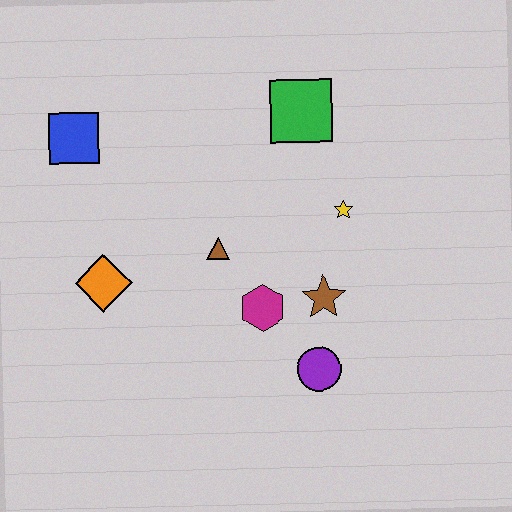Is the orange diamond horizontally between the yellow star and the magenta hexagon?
No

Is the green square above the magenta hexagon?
Yes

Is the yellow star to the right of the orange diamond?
Yes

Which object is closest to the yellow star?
The brown star is closest to the yellow star.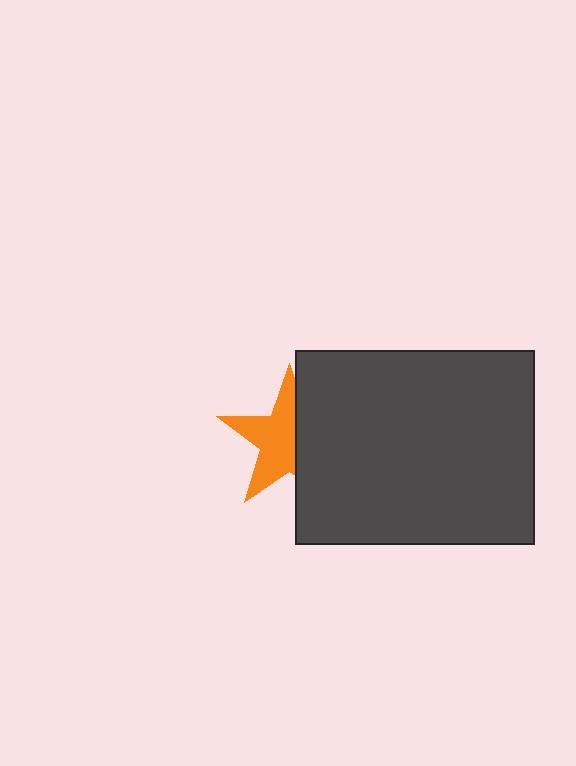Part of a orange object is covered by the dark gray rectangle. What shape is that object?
It is a star.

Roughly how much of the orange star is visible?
About half of it is visible (roughly 58%).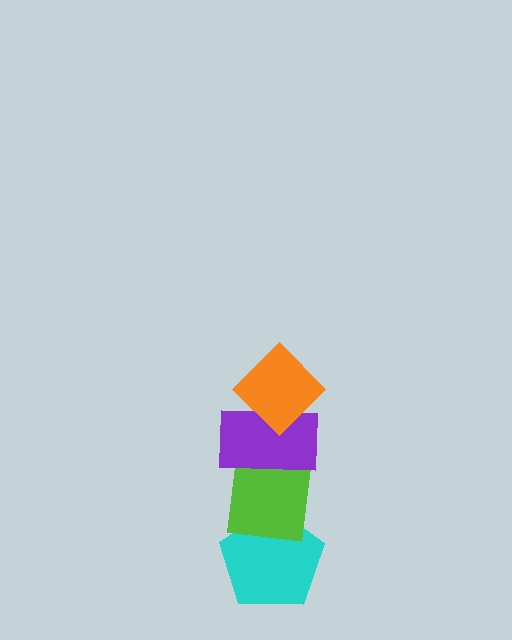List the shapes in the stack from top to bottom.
From top to bottom: the orange diamond, the purple rectangle, the lime square, the cyan pentagon.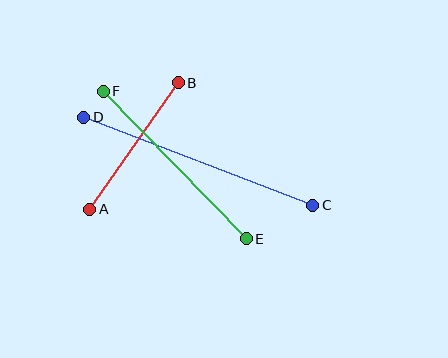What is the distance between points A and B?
The distance is approximately 155 pixels.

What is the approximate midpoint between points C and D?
The midpoint is at approximately (198, 161) pixels.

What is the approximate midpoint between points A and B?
The midpoint is at approximately (134, 146) pixels.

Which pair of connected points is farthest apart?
Points C and D are farthest apart.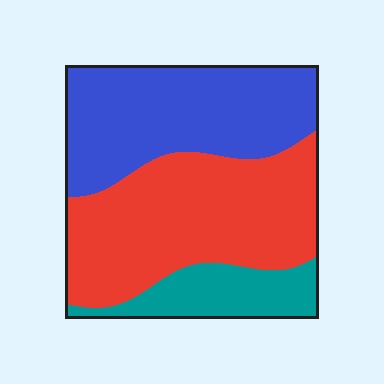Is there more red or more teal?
Red.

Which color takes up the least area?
Teal, at roughly 15%.